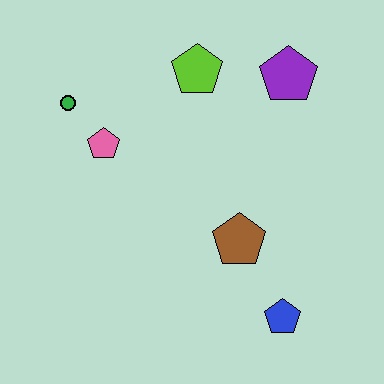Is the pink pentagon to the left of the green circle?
No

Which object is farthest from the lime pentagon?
The blue pentagon is farthest from the lime pentagon.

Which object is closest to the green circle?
The pink pentagon is closest to the green circle.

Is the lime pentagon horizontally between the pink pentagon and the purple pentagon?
Yes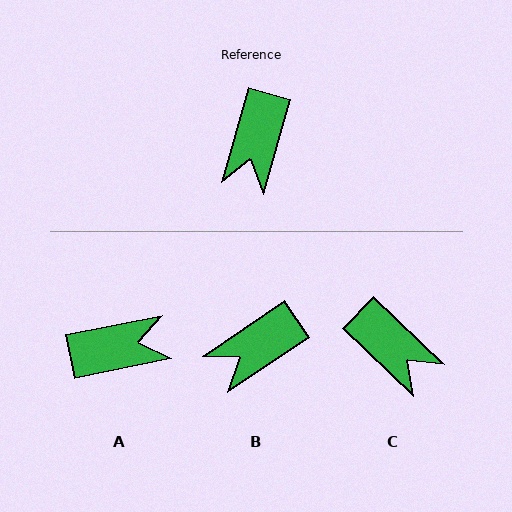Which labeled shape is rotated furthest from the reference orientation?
A, about 117 degrees away.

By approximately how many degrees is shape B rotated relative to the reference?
Approximately 40 degrees clockwise.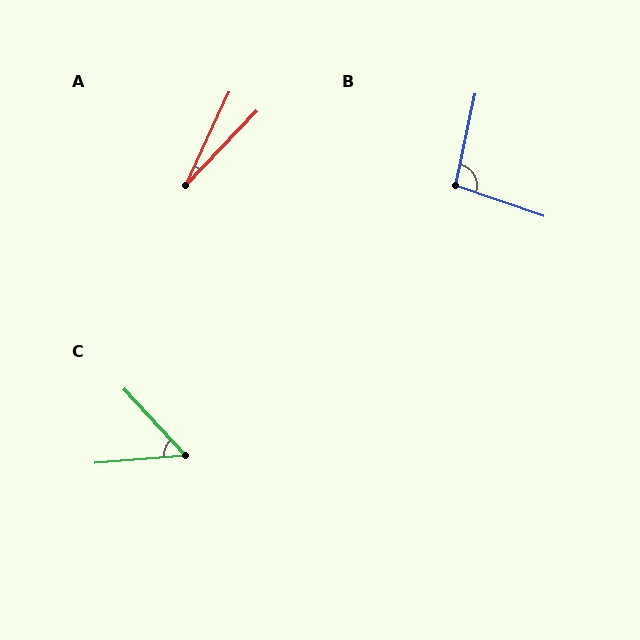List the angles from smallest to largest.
A (19°), C (52°), B (97°).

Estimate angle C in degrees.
Approximately 52 degrees.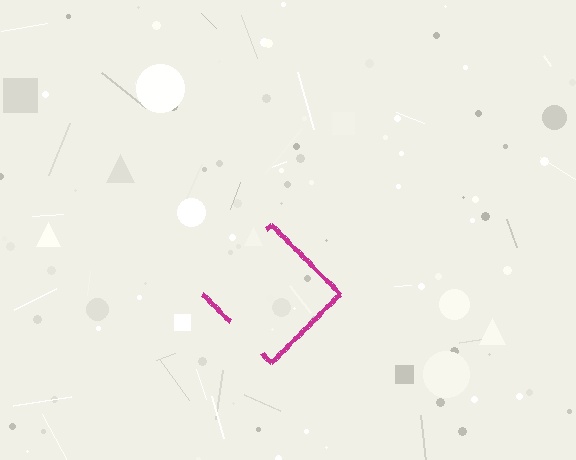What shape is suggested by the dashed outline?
The dashed outline suggests a diamond.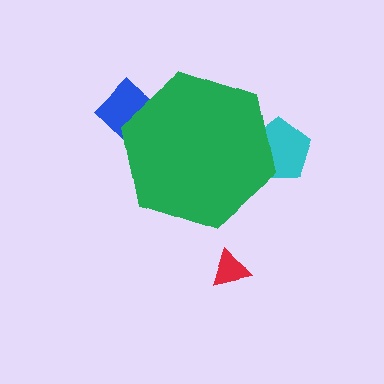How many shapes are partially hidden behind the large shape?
2 shapes are partially hidden.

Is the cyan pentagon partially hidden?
Yes, the cyan pentagon is partially hidden behind the green hexagon.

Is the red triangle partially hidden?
No, the red triangle is fully visible.